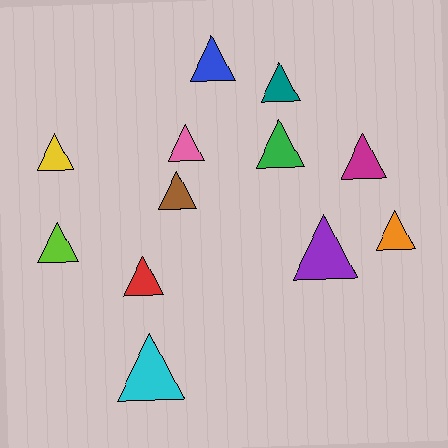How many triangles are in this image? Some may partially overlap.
There are 12 triangles.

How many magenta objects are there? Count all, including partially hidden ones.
There is 1 magenta object.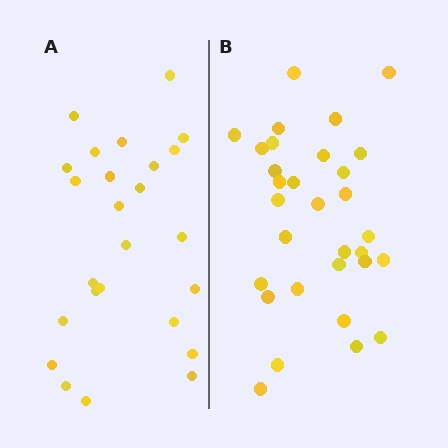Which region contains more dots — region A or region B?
Region B (the right region) has more dots.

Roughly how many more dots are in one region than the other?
Region B has about 6 more dots than region A.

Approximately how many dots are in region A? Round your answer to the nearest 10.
About 20 dots. (The exact count is 25, which rounds to 20.)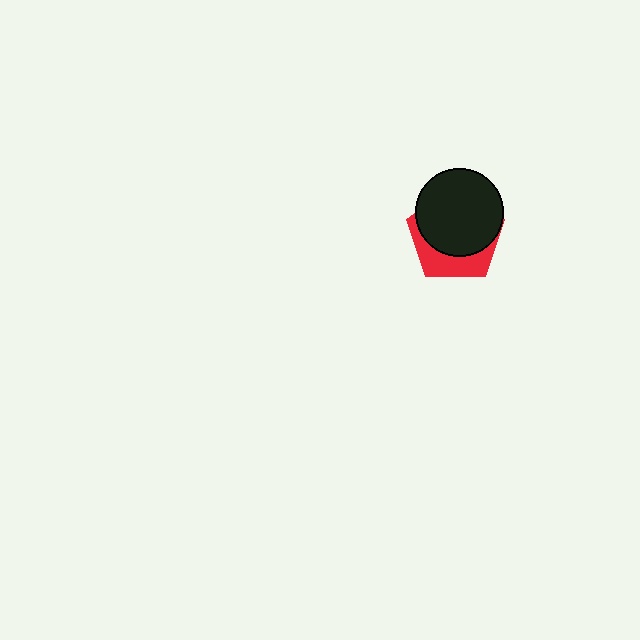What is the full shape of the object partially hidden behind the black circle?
The partially hidden object is a red pentagon.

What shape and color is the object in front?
The object in front is a black circle.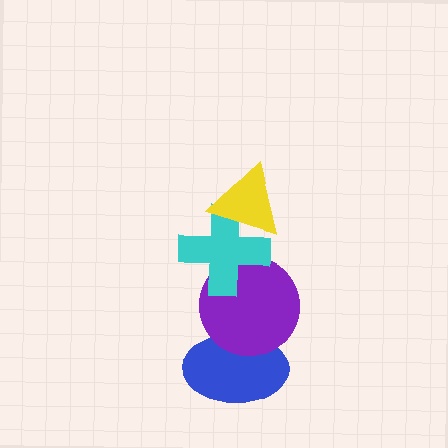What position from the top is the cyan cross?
The cyan cross is 2nd from the top.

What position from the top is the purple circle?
The purple circle is 3rd from the top.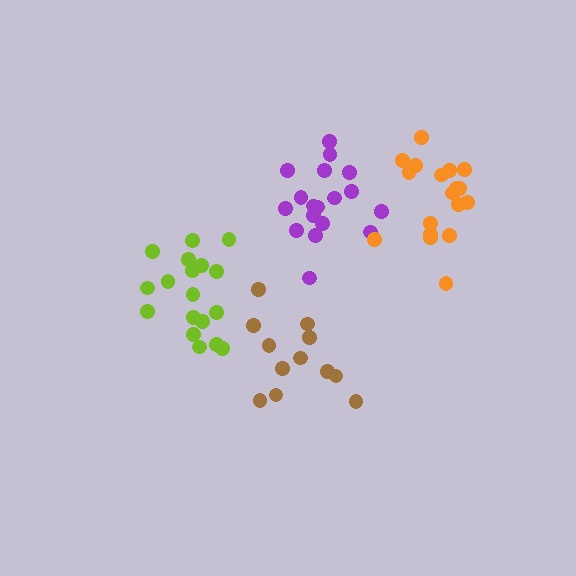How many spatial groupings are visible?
There are 4 spatial groupings.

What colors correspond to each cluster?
The clusters are colored: brown, purple, lime, orange.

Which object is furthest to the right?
The orange cluster is rightmost.